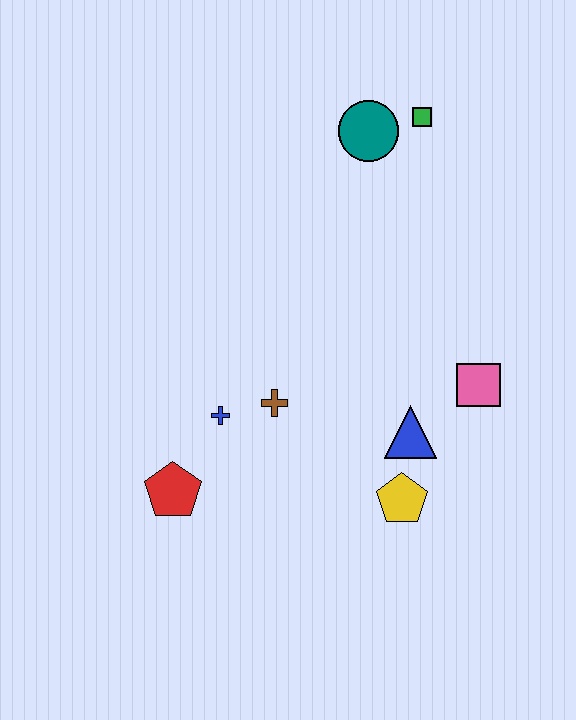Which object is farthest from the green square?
The red pentagon is farthest from the green square.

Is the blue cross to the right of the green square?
No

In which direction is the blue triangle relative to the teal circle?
The blue triangle is below the teal circle.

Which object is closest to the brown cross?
The blue cross is closest to the brown cross.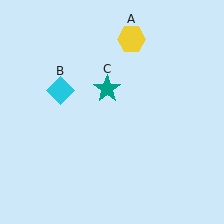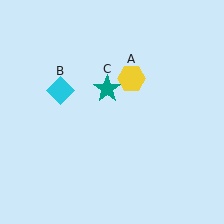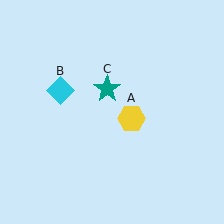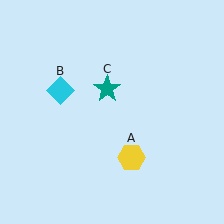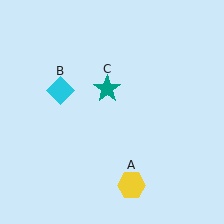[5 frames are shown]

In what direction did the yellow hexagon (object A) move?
The yellow hexagon (object A) moved down.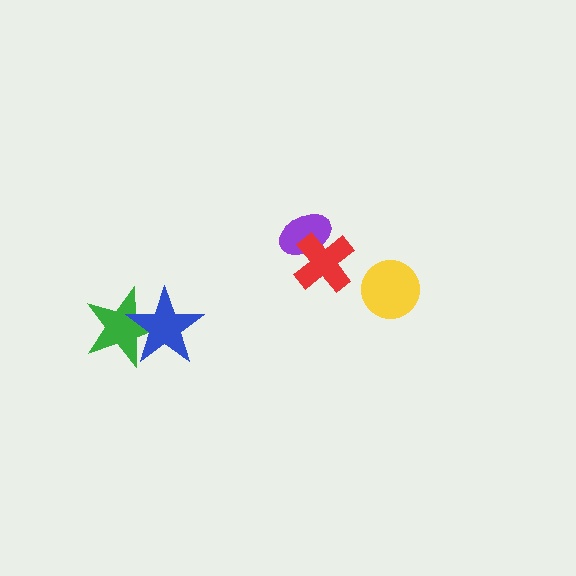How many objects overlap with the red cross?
1 object overlaps with the red cross.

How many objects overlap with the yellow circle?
0 objects overlap with the yellow circle.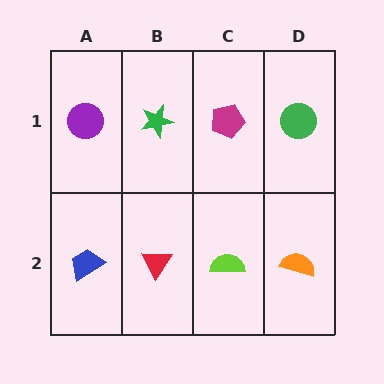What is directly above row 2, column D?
A green circle.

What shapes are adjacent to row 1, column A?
A blue trapezoid (row 2, column A), a green star (row 1, column B).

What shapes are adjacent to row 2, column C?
A magenta pentagon (row 1, column C), a red triangle (row 2, column B), an orange semicircle (row 2, column D).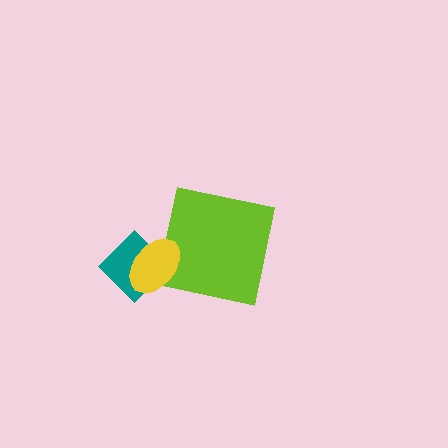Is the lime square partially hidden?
Yes, it is partially covered by another shape.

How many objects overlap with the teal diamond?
1 object overlaps with the teal diamond.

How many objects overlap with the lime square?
1 object overlaps with the lime square.